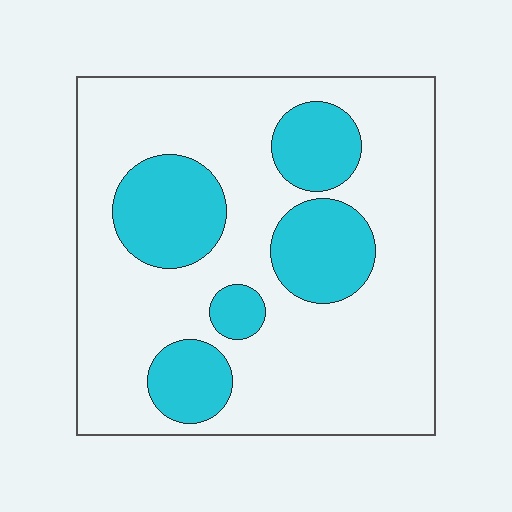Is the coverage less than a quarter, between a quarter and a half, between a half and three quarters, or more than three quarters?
Between a quarter and a half.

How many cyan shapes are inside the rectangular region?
5.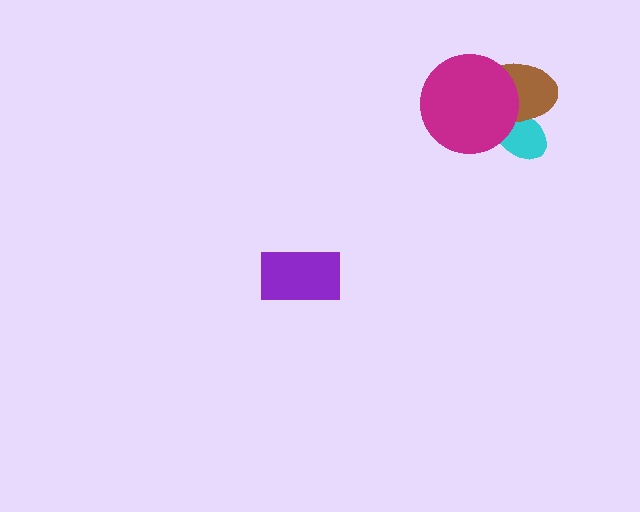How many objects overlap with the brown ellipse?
2 objects overlap with the brown ellipse.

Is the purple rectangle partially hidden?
No, no other shape covers it.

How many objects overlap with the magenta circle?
2 objects overlap with the magenta circle.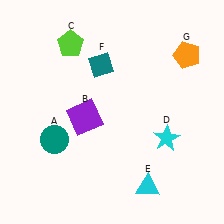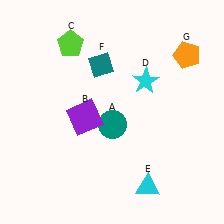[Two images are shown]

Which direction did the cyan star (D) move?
The cyan star (D) moved up.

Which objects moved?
The objects that moved are: the teal circle (A), the cyan star (D).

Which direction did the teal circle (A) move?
The teal circle (A) moved right.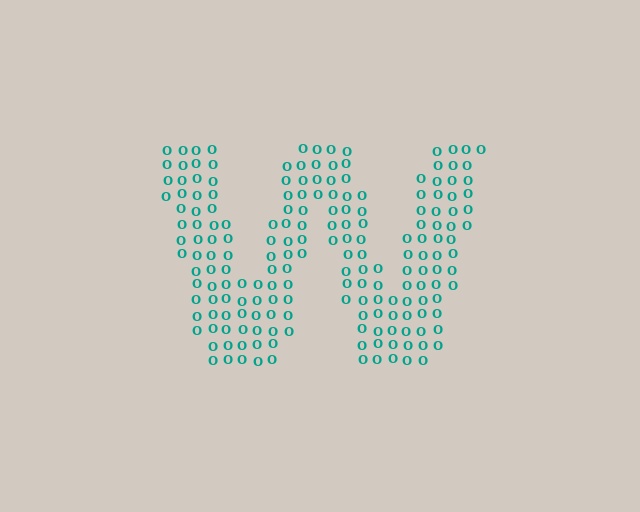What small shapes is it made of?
It is made of small letter O's.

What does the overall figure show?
The overall figure shows the letter W.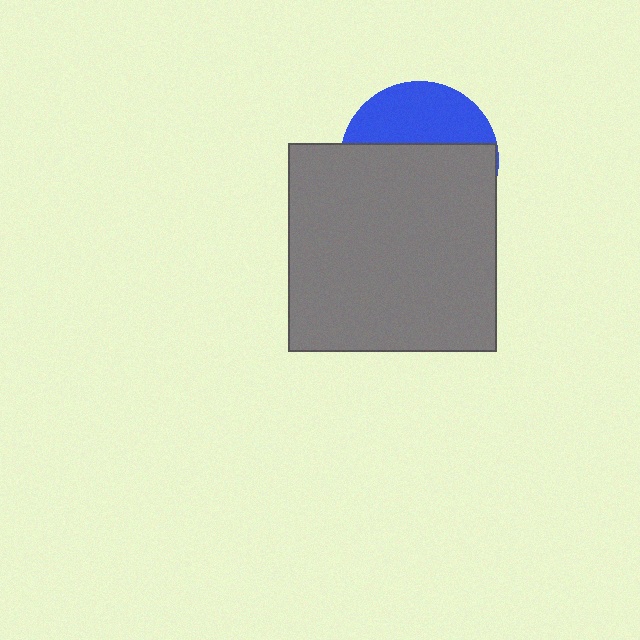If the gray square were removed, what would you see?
You would see the complete blue circle.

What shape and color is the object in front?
The object in front is a gray square.